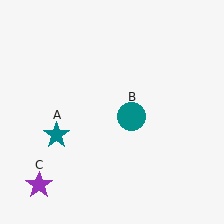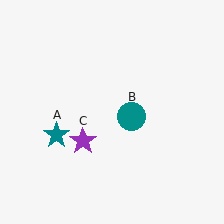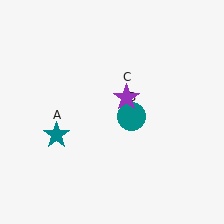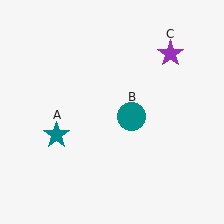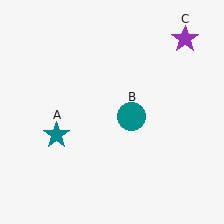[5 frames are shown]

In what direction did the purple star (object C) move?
The purple star (object C) moved up and to the right.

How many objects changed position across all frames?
1 object changed position: purple star (object C).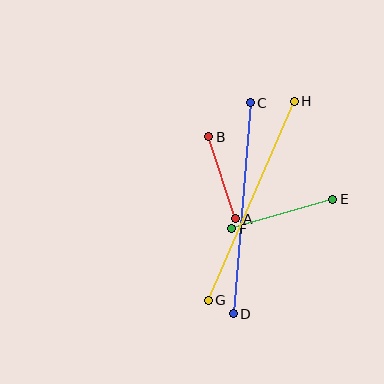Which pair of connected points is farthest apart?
Points G and H are farthest apart.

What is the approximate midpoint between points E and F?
The midpoint is at approximately (282, 214) pixels.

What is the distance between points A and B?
The distance is approximately 87 pixels.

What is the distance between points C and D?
The distance is approximately 212 pixels.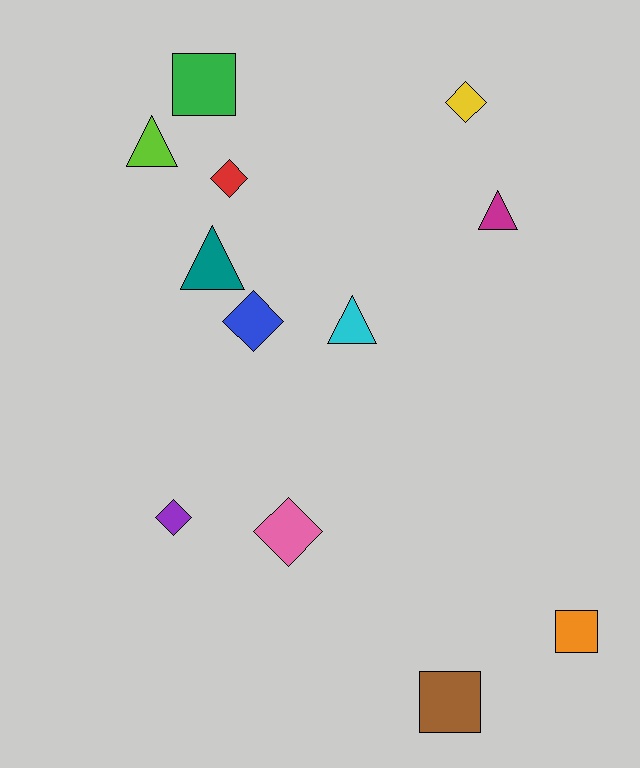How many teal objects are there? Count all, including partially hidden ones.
There is 1 teal object.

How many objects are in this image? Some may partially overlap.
There are 12 objects.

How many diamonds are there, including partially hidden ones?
There are 5 diamonds.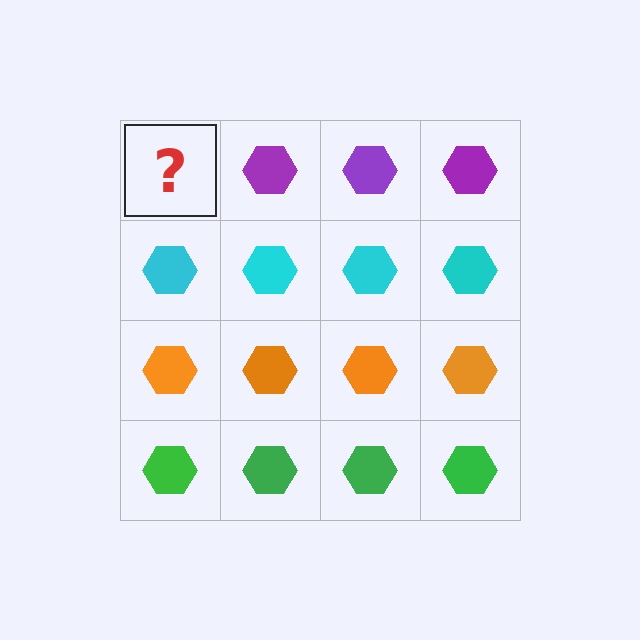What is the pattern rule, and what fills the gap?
The rule is that each row has a consistent color. The gap should be filled with a purple hexagon.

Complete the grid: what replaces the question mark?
The question mark should be replaced with a purple hexagon.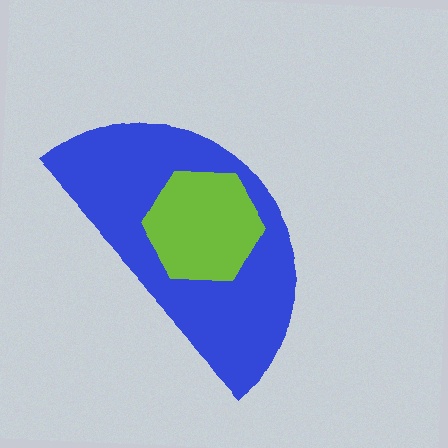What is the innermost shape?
The lime hexagon.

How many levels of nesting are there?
2.